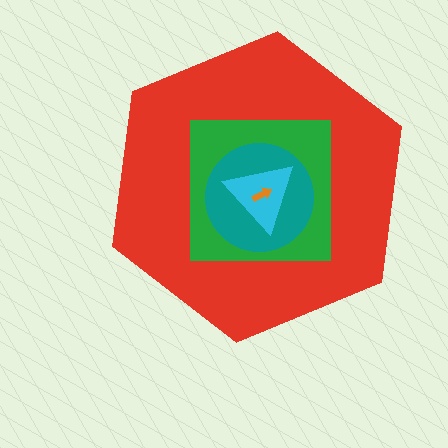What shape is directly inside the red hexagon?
The green square.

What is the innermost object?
The orange arrow.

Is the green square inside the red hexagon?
Yes.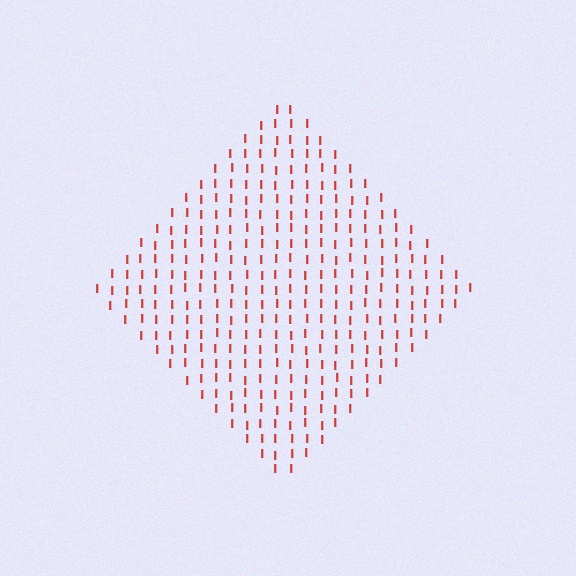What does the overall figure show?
The overall figure shows a diamond.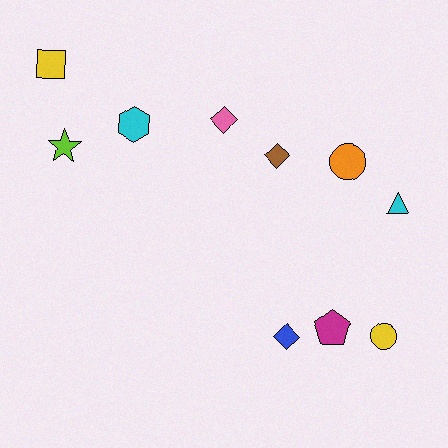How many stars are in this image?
There is 1 star.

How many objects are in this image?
There are 10 objects.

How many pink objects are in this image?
There is 1 pink object.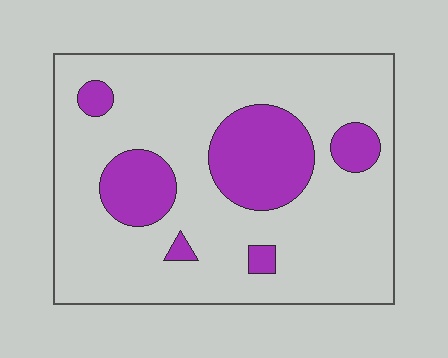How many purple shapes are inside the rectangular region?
6.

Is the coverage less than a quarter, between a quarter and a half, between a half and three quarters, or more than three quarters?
Less than a quarter.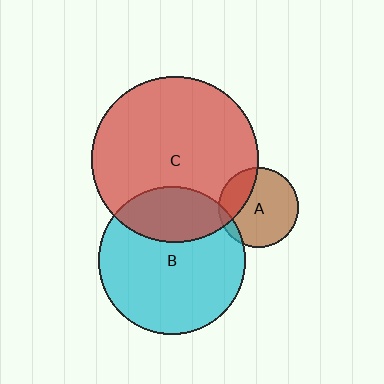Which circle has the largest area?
Circle C (red).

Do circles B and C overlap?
Yes.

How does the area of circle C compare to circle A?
Approximately 4.4 times.